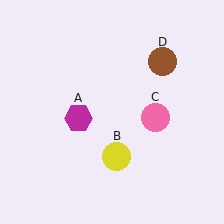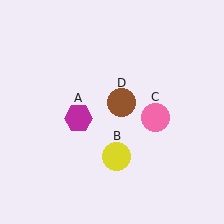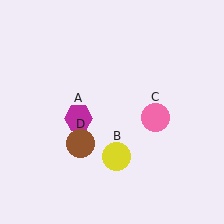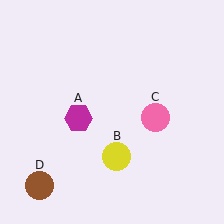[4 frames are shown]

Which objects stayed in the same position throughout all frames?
Magenta hexagon (object A) and yellow circle (object B) and pink circle (object C) remained stationary.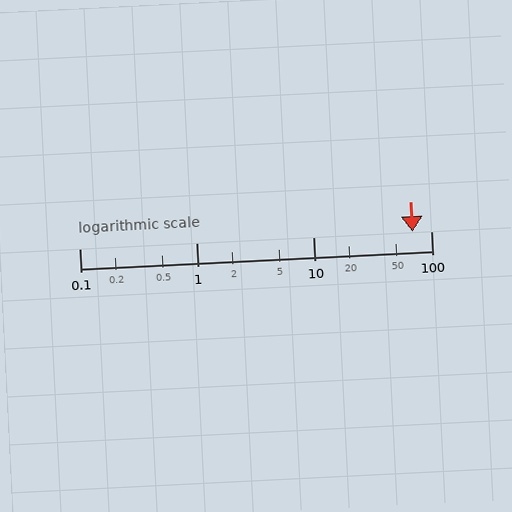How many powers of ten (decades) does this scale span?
The scale spans 3 decades, from 0.1 to 100.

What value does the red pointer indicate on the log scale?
The pointer indicates approximately 69.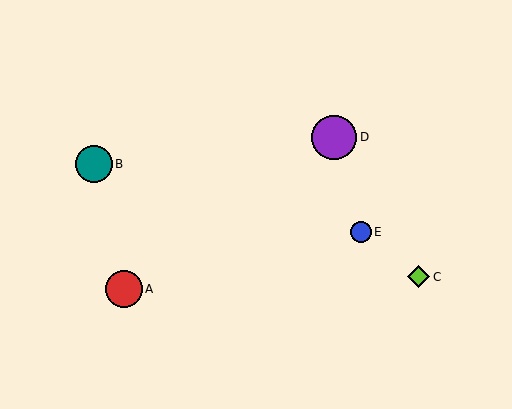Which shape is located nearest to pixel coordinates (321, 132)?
The purple circle (labeled D) at (334, 137) is nearest to that location.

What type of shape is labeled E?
Shape E is a blue circle.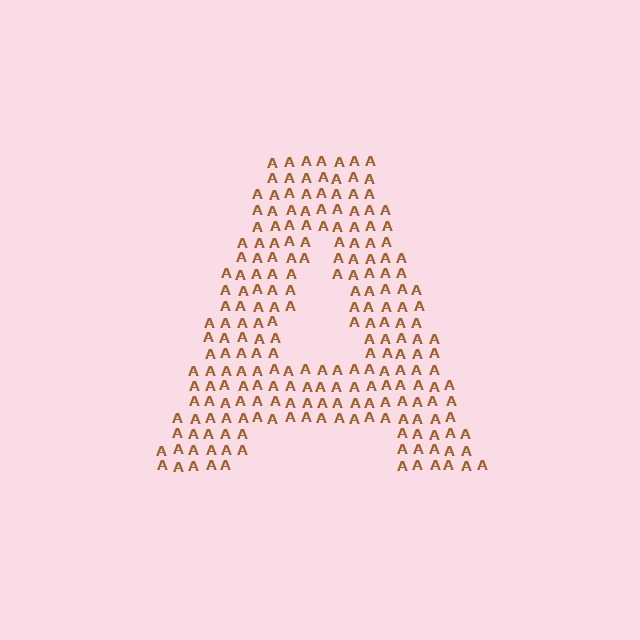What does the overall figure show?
The overall figure shows the letter A.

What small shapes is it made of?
It is made of small letter A's.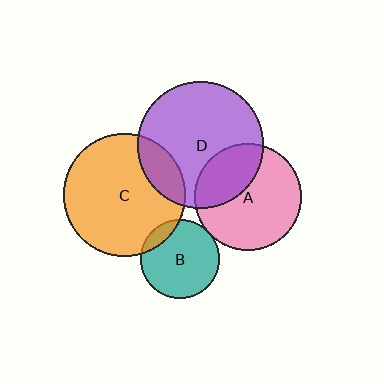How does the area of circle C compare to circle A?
Approximately 1.3 times.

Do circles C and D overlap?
Yes.